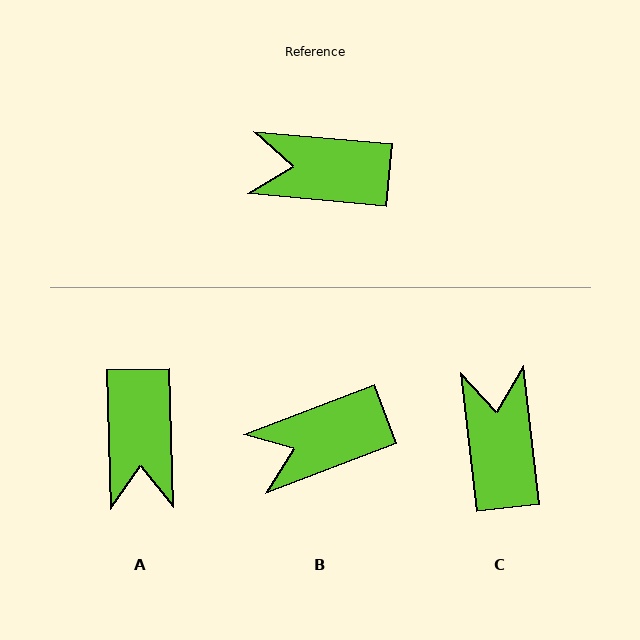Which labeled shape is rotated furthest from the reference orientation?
A, about 97 degrees away.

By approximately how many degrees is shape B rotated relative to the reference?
Approximately 26 degrees counter-clockwise.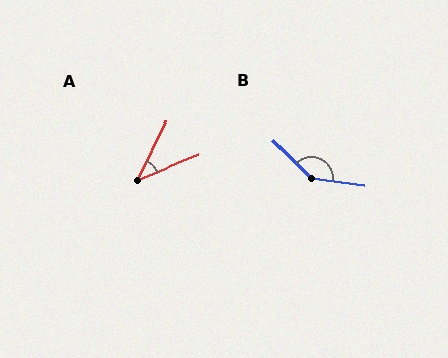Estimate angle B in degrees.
Approximately 143 degrees.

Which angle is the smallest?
A, at approximately 42 degrees.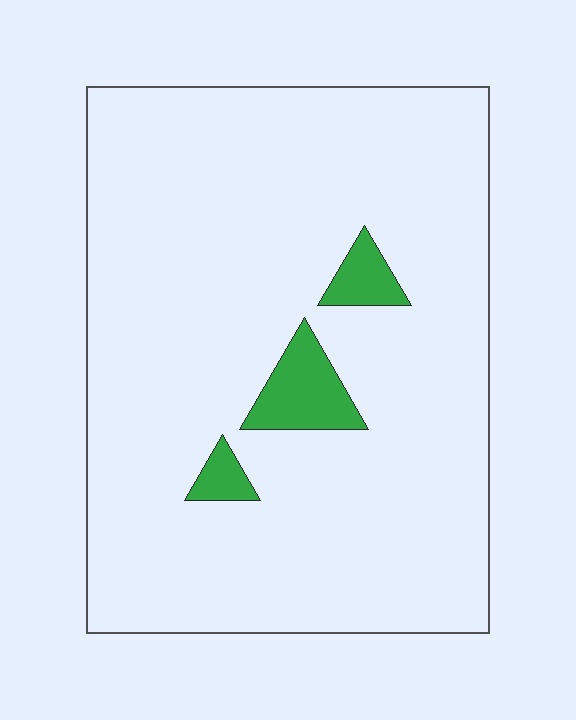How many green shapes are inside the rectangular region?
3.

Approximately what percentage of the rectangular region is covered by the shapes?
Approximately 5%.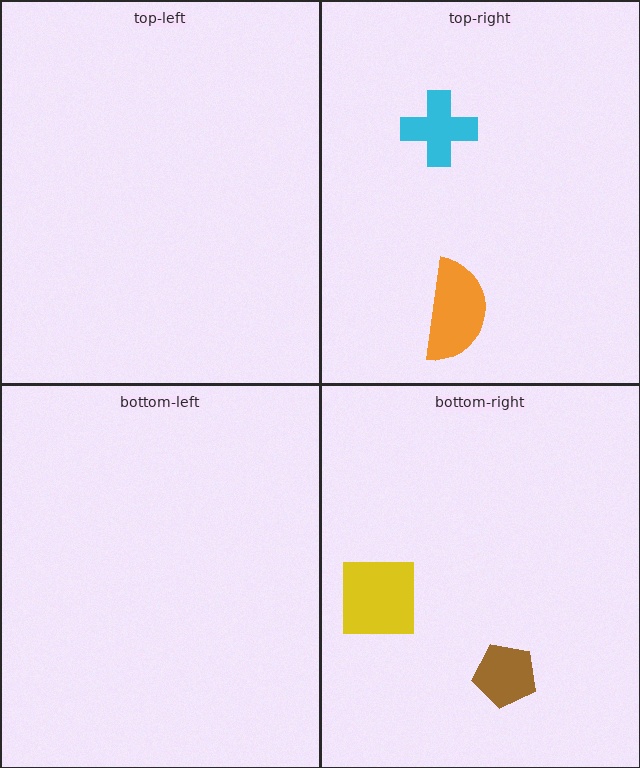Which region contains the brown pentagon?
The bottom-right region.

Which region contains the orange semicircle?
The top-right region.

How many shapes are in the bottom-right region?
2.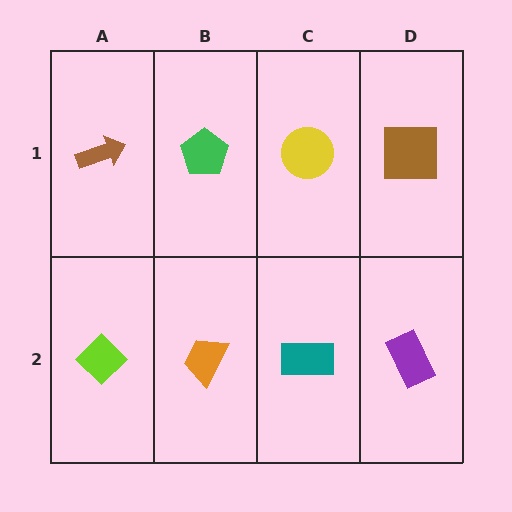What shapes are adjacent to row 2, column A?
A brown arrow (row 1, column A), an orange trapezoid (row 2, column B).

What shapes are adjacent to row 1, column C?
A teal rectangle (row 2, column C), a green pentagon (row 1, column B), a brown square (row 1, column D).